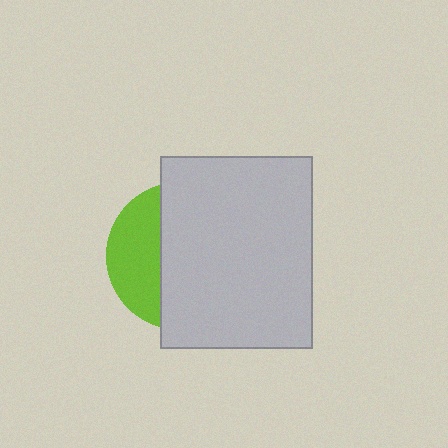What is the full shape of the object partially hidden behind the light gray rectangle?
The partially hidden object is a lime circle.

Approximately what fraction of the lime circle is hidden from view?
Roughly 67% of the lime circle is hidden behind the light gray rectangle.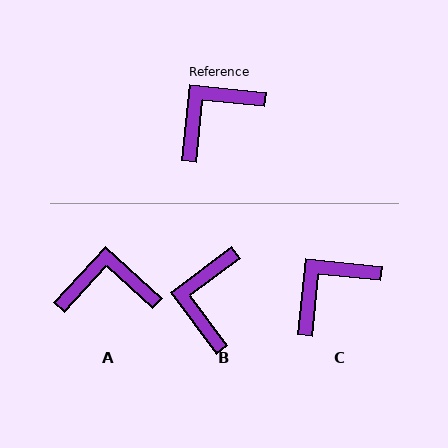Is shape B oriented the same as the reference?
No, it is off by about 43 degrees.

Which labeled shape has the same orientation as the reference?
C.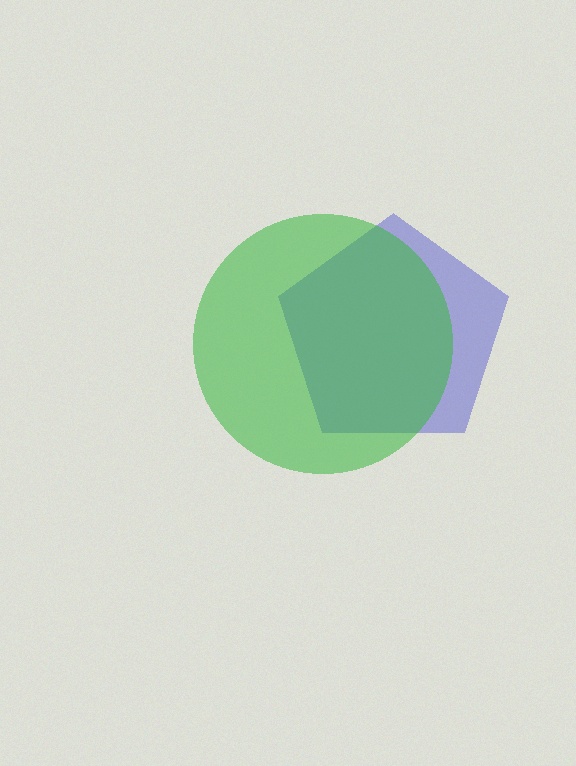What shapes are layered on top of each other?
The layered shapes are: a blue pentagon, a green circle.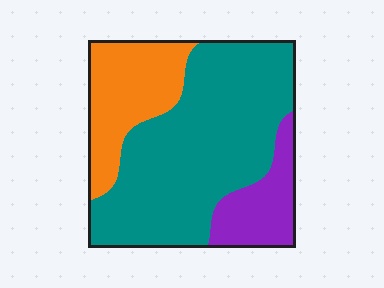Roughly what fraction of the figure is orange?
Orange takes up between a sixth and a third of the figure.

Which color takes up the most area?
Teal, at roughly 60%.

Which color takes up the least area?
Purple, at roughly 15%.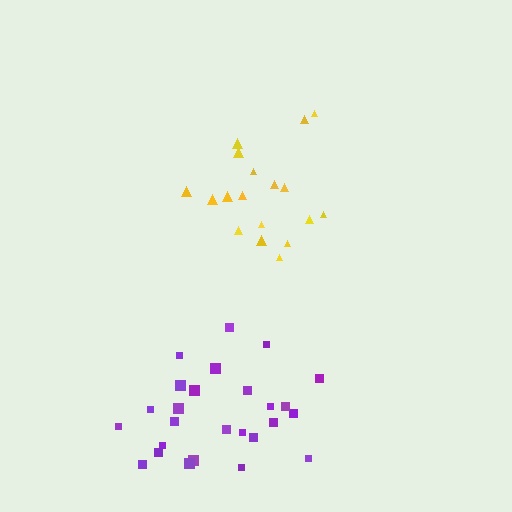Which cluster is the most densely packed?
Purple.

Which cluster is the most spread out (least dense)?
Yellow.